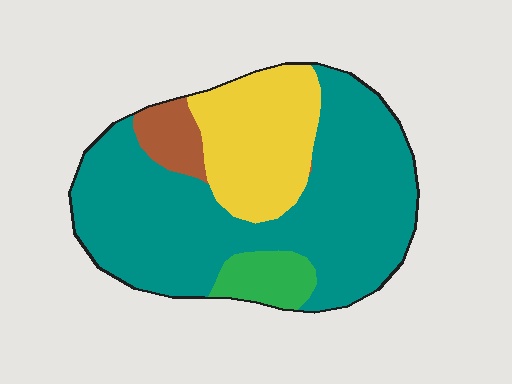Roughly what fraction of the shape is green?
Green covers about 5% of the shape.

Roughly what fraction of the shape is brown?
Brown takes up about one tenth (1/10) of the shape.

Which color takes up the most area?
Teal, at roughly 65%.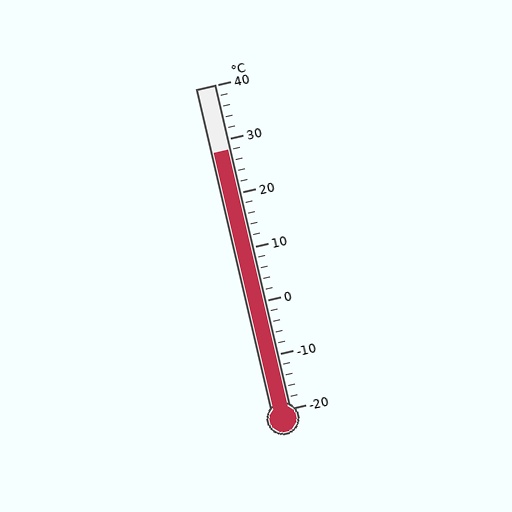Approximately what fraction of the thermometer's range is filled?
The thermometer is filled to approximately 80% of its range.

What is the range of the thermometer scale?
The thermometer scale ranges from -20°C to 40°C.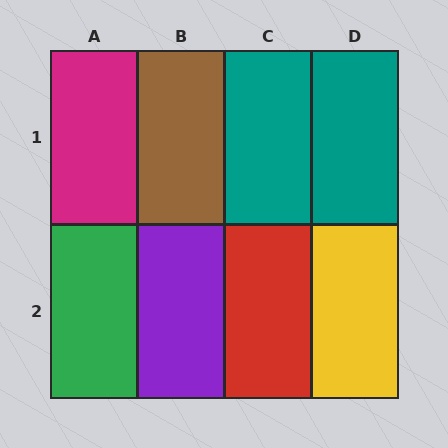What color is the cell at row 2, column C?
Red.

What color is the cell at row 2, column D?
Yellow.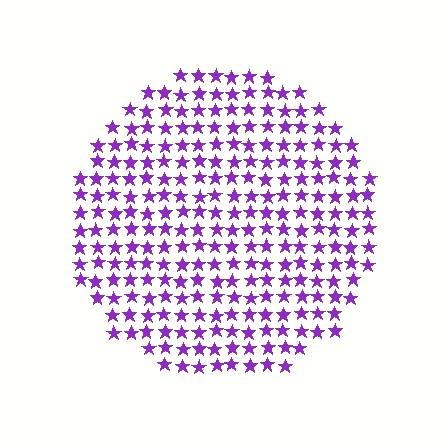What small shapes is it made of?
It is made of small stars.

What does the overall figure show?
The overall figure shows a circle.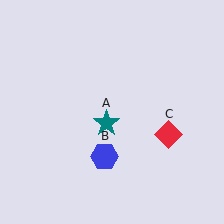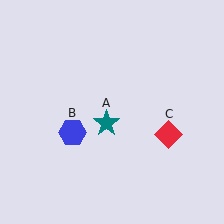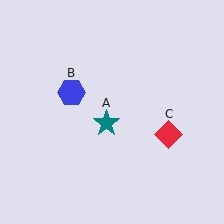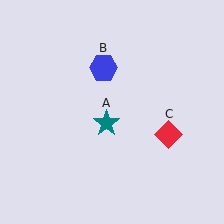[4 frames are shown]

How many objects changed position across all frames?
1 object changed position: blue hexagon (object B).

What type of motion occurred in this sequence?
The blue hexagon (object B) rotated clockwise around the center of the scene.